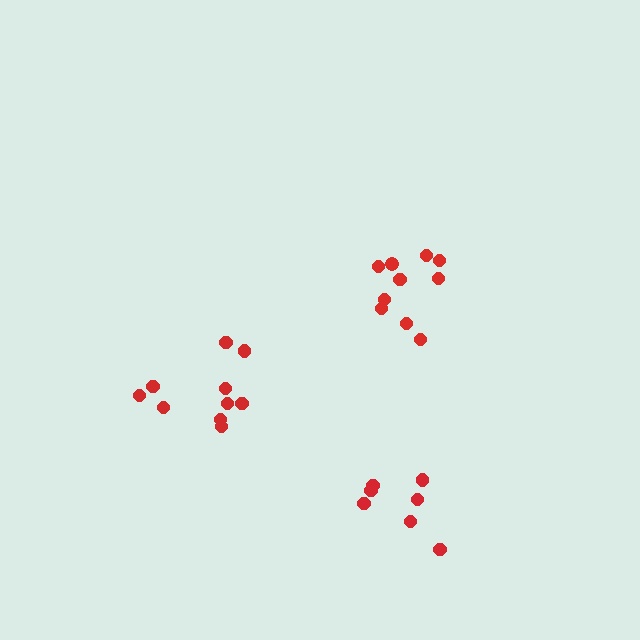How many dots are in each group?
Group 1: 10 dots, Group 2: 10 dots, Group 3: 7 dots (27 total).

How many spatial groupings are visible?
There are 3 spatial groupings.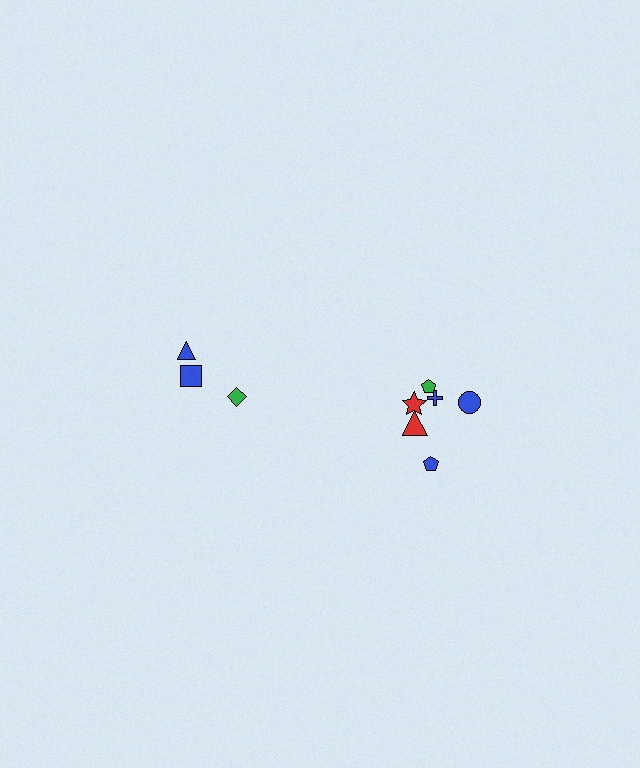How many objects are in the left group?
There are 3 objects.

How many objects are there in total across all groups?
There are 9 objects.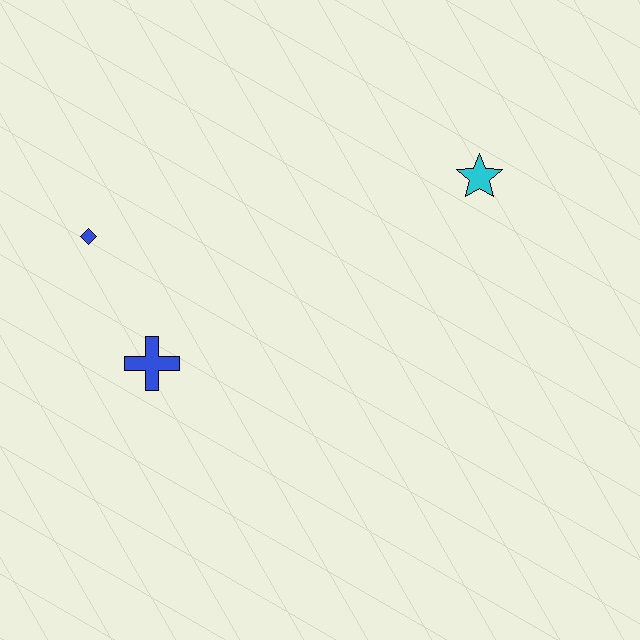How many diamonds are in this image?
There is 1 diamond.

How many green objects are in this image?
There are no green objects.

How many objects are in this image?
There are 3 objects.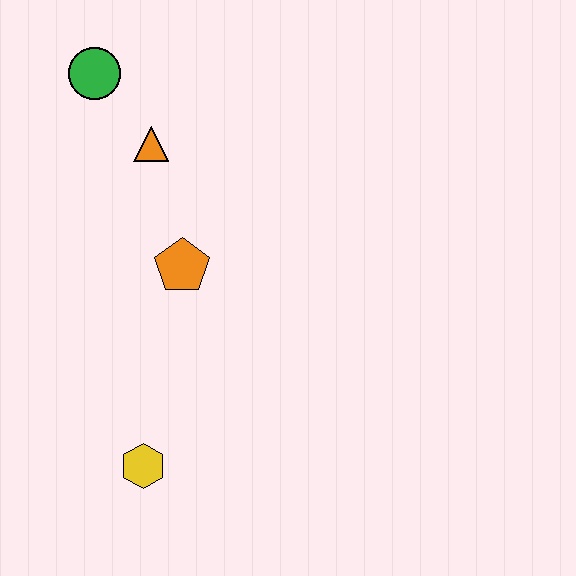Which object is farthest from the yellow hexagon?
The green circle is farthest from the yellow hexagon.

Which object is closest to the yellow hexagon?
The orange pentagon is closest to the yellow hexagon.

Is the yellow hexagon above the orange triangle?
No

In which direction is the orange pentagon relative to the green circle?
The orange pentagon is below the green circle.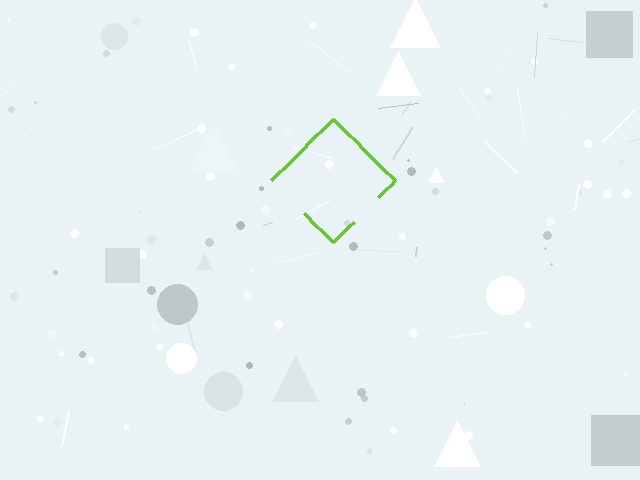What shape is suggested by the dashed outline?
The dashed outline suggests a diamond.